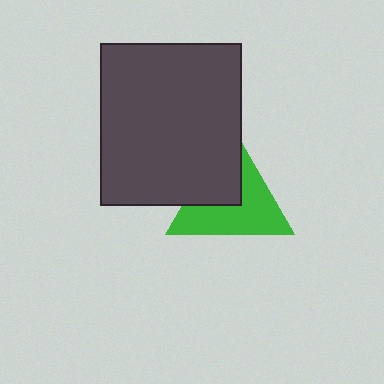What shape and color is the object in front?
The object in front is a dark gray rectangle.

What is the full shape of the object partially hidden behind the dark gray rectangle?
The partially hidden object is a green triangle.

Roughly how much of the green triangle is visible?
About half of it is visible (roughly 62%).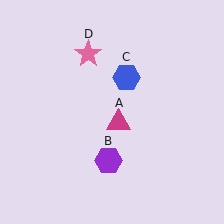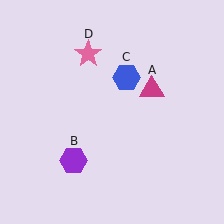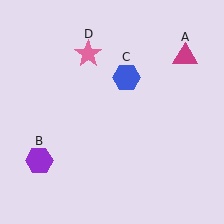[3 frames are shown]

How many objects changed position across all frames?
2 objects changed position: magenta triangle (object A), purple hexagon (object B).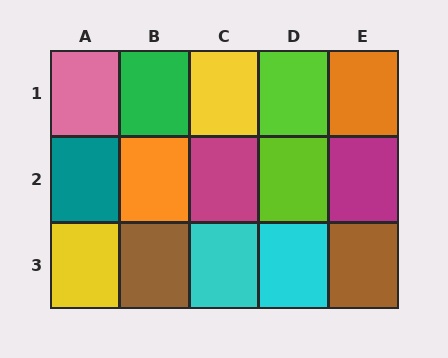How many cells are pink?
1 cell is pink.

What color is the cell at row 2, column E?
Magenta.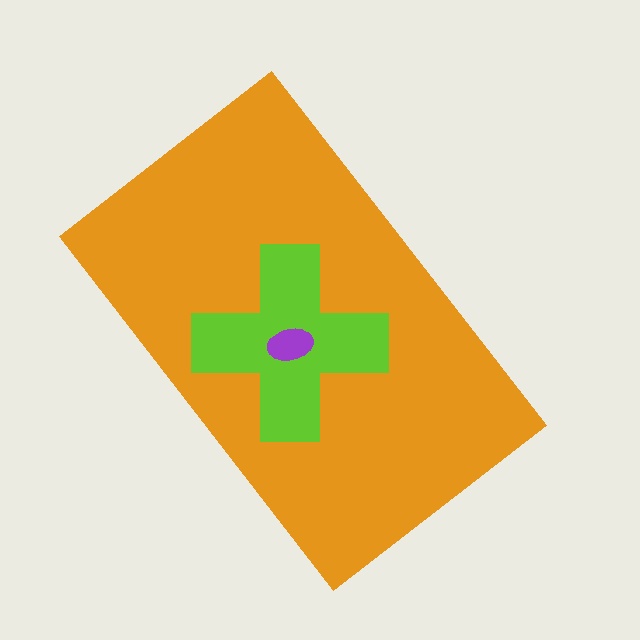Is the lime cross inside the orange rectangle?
Yes.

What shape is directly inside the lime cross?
The purple ellipse.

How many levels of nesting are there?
3.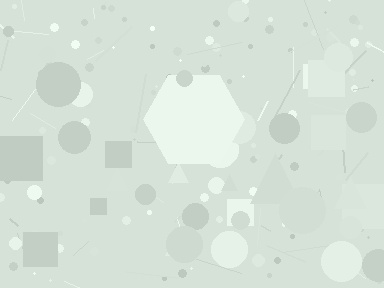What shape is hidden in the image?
A hexagon is hidden in the image.